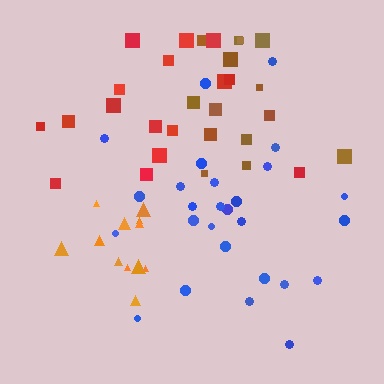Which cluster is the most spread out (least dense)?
Red.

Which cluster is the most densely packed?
Orange.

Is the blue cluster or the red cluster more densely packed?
Blue.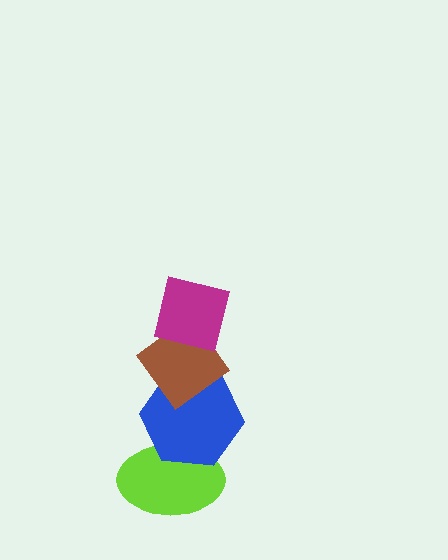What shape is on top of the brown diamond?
The magenta square is on top of the brown diamond.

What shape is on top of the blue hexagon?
The brown diamond is on top of the blue hexagon.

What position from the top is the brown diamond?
The brown diamond is 2nd from the top.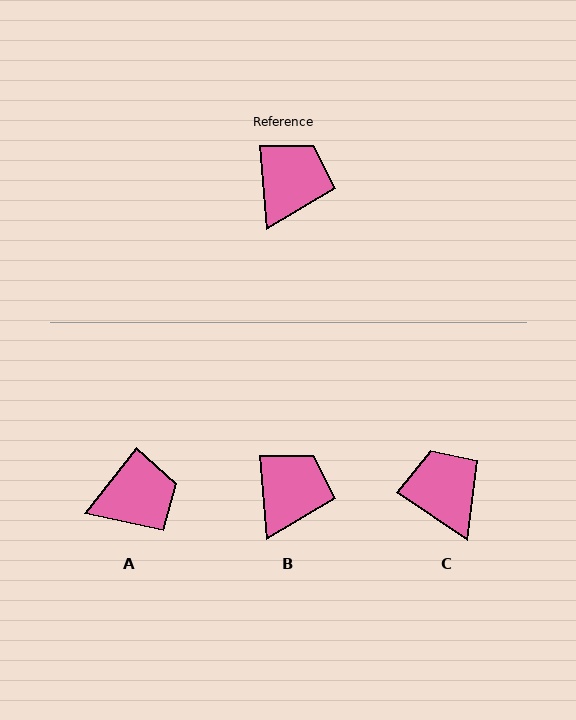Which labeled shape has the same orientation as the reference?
B.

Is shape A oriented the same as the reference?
No, it is off by about 43 degrees.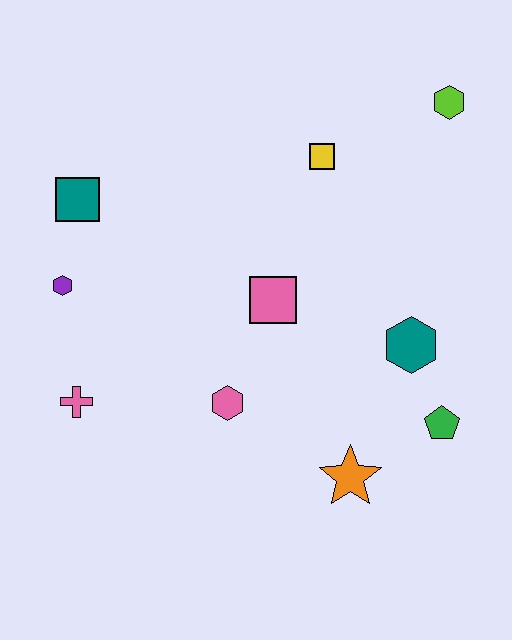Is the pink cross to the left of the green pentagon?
Yes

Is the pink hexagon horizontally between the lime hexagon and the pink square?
No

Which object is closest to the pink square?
The pink hexagon is closest to the pink square.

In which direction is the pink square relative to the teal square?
The pink square is to the right of the teal square.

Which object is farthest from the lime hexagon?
The pink cross is farthest from the lime hexagon.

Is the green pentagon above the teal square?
No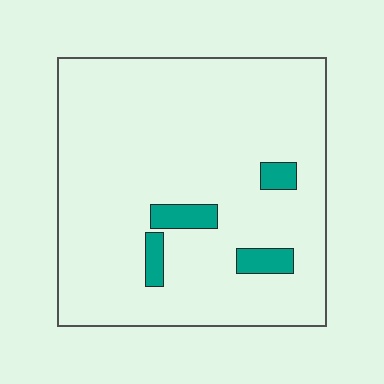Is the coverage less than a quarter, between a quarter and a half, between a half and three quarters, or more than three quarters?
Less than a quarter.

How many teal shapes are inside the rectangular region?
4.